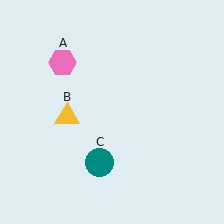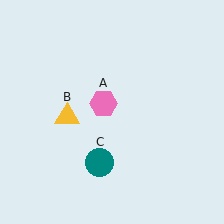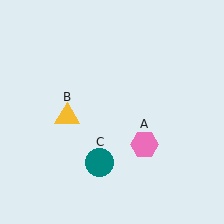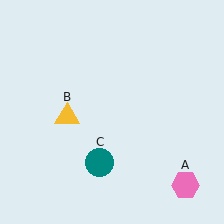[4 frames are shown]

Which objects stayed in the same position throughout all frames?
Yellow triangle (object B) and teal circle (object C) remained stationary.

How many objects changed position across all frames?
1 object changed position: pink hexagon (object A).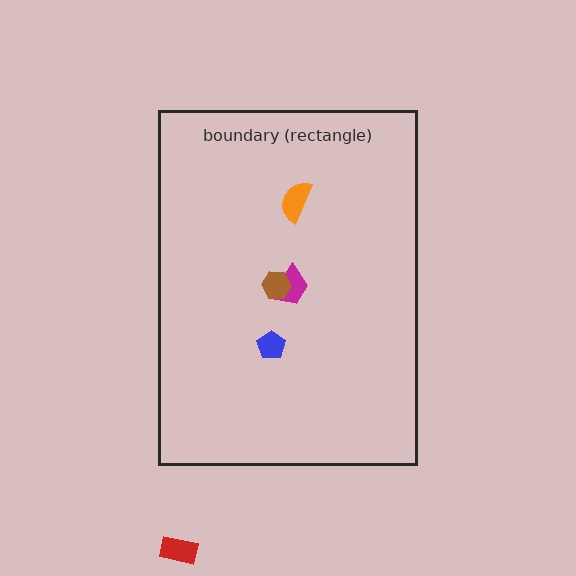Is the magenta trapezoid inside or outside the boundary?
Inside.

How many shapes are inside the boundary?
4 inside, 1 outside.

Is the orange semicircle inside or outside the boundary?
Inside.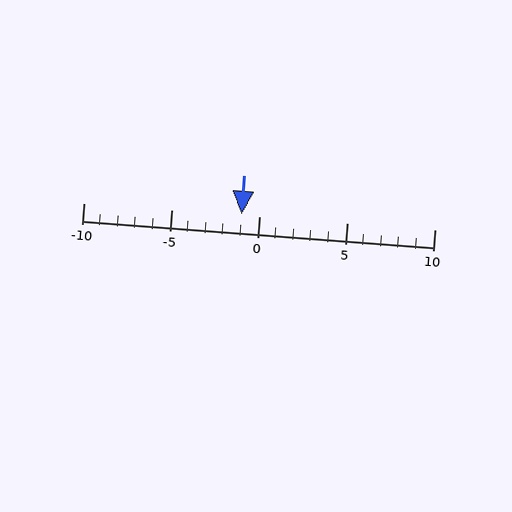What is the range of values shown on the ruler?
The ruler shows values from -10 to 10.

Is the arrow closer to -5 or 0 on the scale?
The arrow is closer to 0.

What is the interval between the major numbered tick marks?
The major tick marks are spaced 5 units apart.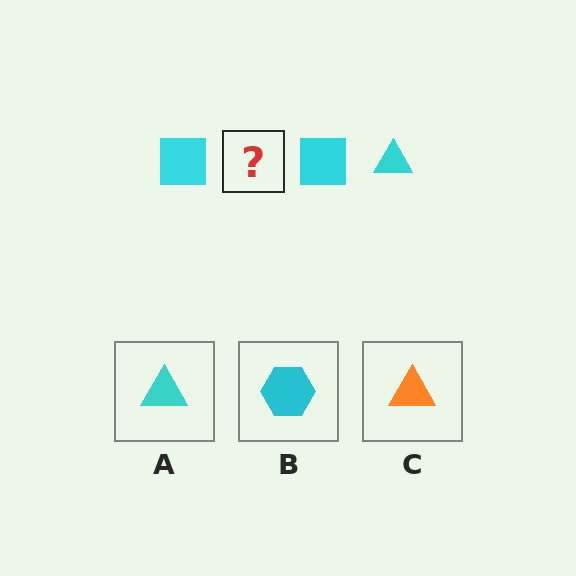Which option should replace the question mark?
Option A.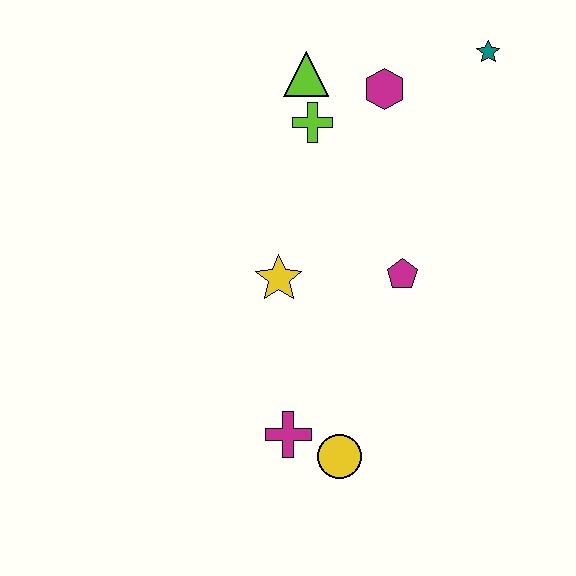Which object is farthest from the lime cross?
The yellow circle is farthest from the lime cross.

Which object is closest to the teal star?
The magenta hexagon is closest to the teal star.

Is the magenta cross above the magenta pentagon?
No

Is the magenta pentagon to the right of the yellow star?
Yes